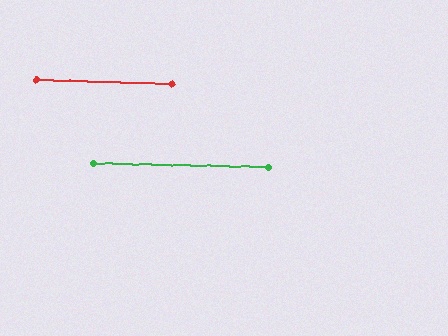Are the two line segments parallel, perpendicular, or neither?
Parallel — their directions differ by only 0.4°.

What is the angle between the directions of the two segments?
Approximately 0 degrees.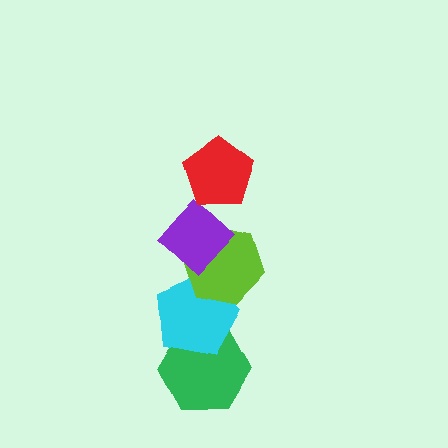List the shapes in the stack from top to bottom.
From top to bottom: the red pentagon, the purple diamond, the lime hexagon, the cyan pentagon, the green hexagon.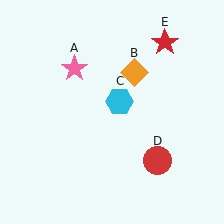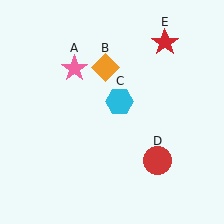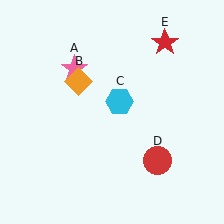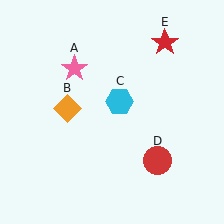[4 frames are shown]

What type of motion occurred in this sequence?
The orange diamond (object B) rotated counterclockwise around the center of the scene.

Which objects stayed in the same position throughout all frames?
Pink star (object A) and cyan hexagon (object C) and red circle (object D) and red star (object E) remained stationary.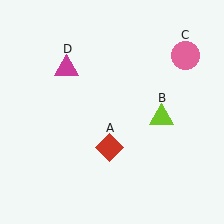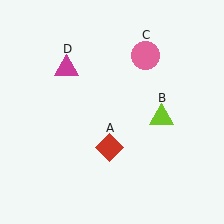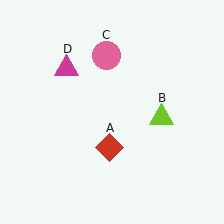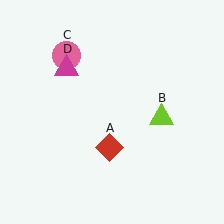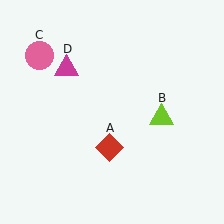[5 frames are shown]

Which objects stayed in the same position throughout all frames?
Red diamond (object A) and lime triangle (object B) and magenta triangle (object D) remained stationary.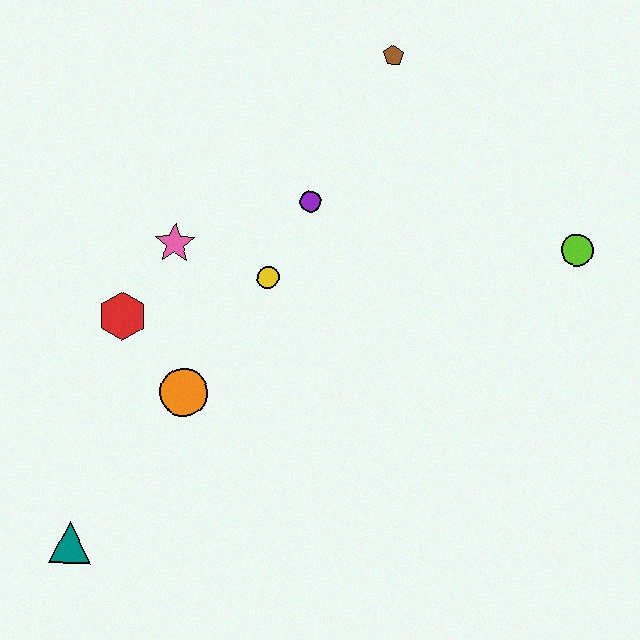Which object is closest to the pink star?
The red hexagon is closest to the pink star.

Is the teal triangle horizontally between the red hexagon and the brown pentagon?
No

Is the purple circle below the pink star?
No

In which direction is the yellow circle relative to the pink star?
The yellow circle is to the right of the pink star.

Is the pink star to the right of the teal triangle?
Yes